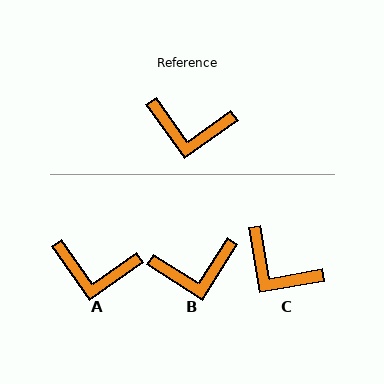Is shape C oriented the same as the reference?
No, it is off by about 25 degrees.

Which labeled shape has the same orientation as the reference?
A.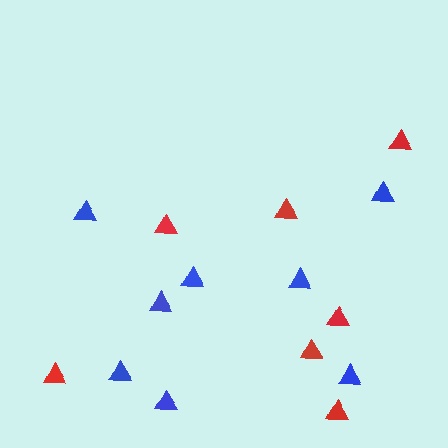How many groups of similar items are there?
There are 2 groups: one group of blue triangles (8) and one group of red triangles (7).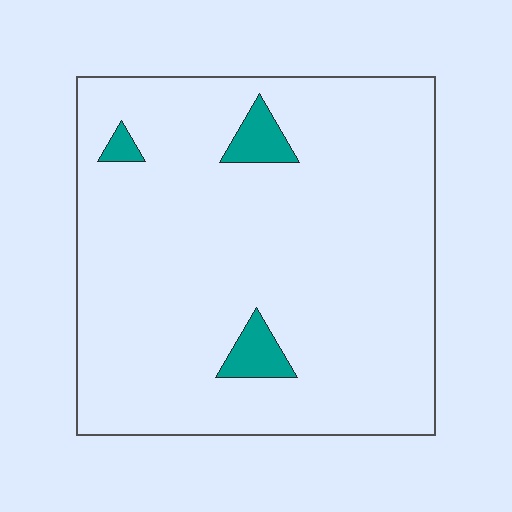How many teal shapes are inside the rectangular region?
3.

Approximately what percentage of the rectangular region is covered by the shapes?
Approximately 5%.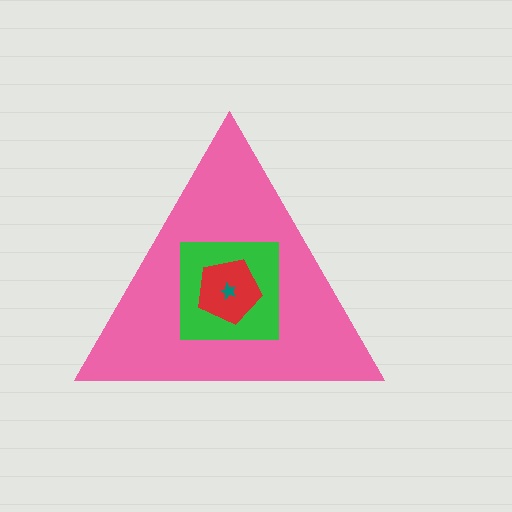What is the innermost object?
The teal star.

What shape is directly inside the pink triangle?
The green square.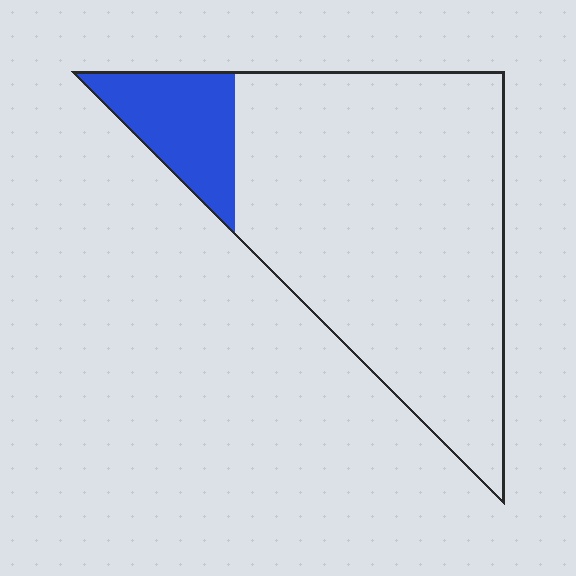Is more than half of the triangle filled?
No.